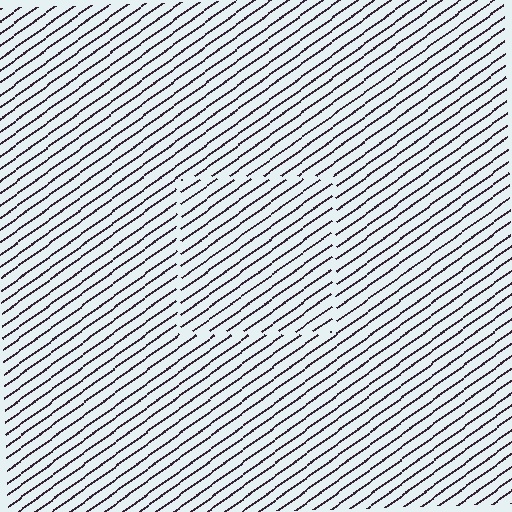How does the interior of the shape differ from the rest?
The interior of the shape contains the same grating, shifted by half a period — the contour is defined by the phase discontinuity where line-ends from the inner and outer gratings abut.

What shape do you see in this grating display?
An illusory square. The interior of the shape contains the same grating, shifted by half a period — the contour is defined by the phase discontinuity where line-ends from the inner and outer gratings abut.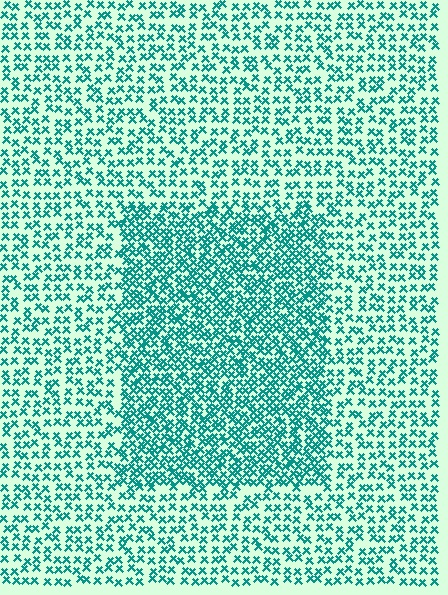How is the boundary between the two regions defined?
The boundary is defined by a change in element density (approximately 1.9x ratio). All elements are the same color, size, and shape.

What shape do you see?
I see a rectangle.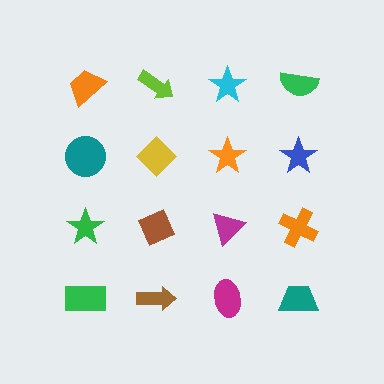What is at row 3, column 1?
A green star.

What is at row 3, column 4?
An orange cross.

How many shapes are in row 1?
4 shapes.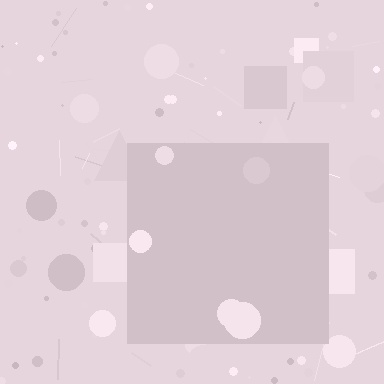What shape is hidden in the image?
A square is hidden in the image.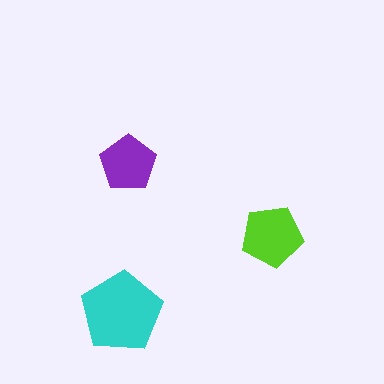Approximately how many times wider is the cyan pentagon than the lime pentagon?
About 1.5 times wider.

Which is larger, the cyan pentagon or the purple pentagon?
The cyan one.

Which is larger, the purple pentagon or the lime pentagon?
The lime one.